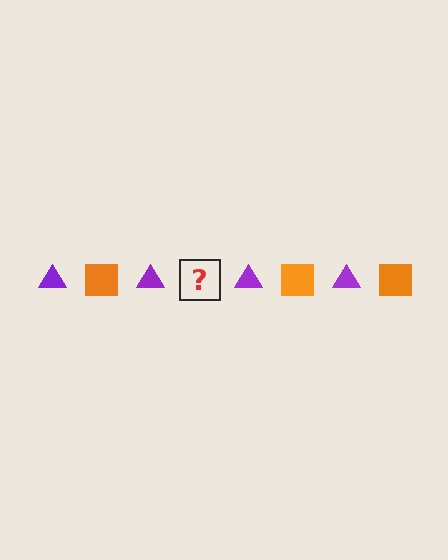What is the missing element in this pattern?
The missing element is an orange square.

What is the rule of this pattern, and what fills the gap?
The rule is that the pattern alternates between purple triangle and orange square. The gap should be filled with an orange square.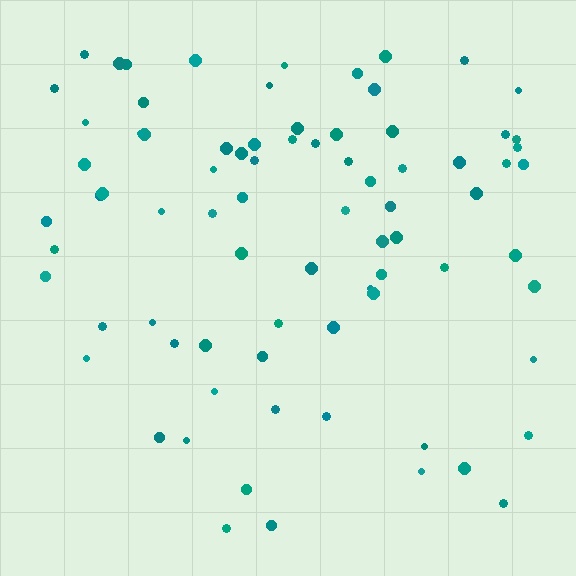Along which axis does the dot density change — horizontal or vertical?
Vertical.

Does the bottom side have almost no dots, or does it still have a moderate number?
Still a moderate number, just noticeably fewer than the top.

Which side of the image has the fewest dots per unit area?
The bottom.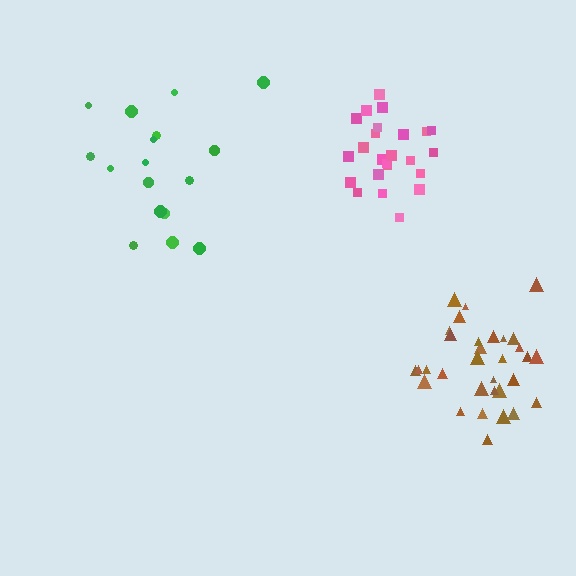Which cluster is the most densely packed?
Pink.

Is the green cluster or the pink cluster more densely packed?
Pink.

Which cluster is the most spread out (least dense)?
Green.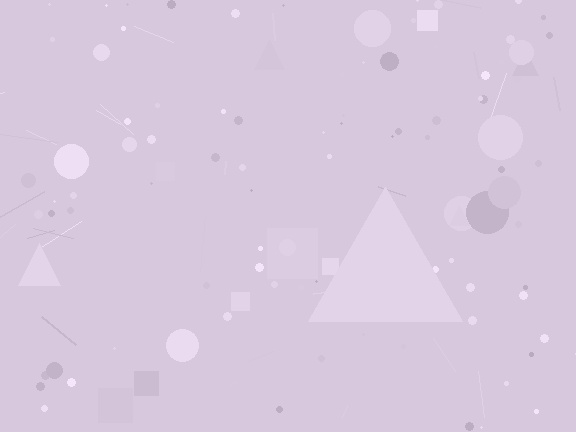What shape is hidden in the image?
A triangle is hidden in the image.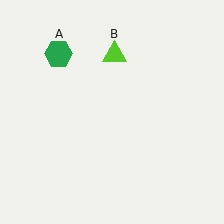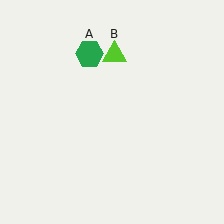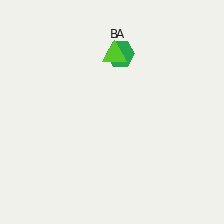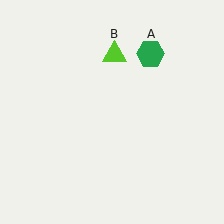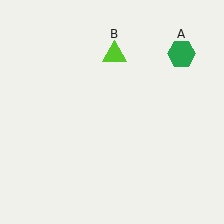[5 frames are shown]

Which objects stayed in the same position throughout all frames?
Lime triangle (object B) remained stationary.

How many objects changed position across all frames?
1 object changed position: green hexagon (object A).